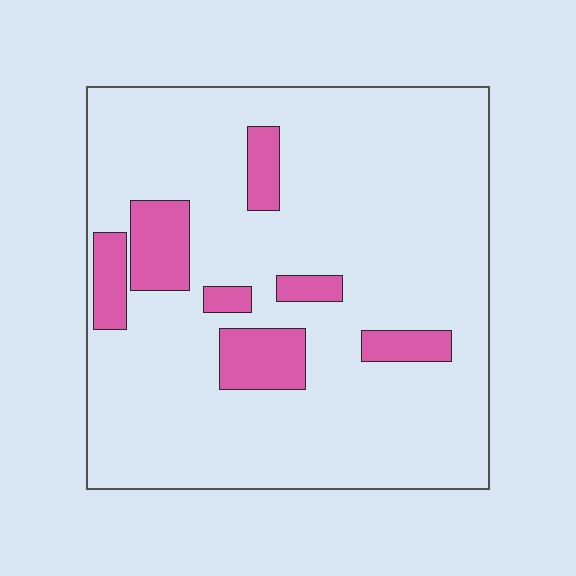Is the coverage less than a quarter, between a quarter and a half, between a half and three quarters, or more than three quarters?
Less than a quarter.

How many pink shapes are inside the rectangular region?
7.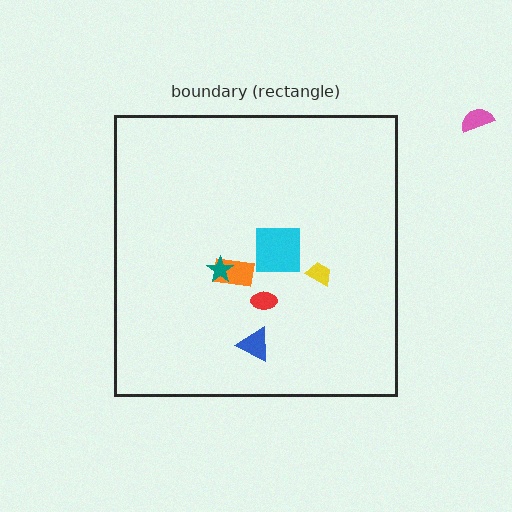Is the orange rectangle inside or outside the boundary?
Inside.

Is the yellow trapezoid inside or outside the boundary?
Inside.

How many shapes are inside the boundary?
6 inside, 1 outside.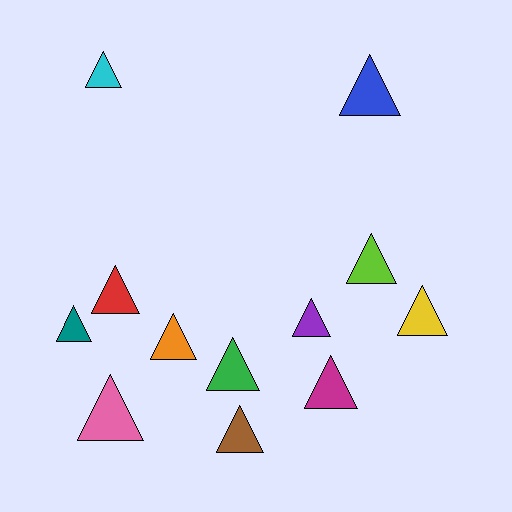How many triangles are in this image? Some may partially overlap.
There are 12 triangles.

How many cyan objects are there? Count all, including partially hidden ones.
There is 1 cyan object.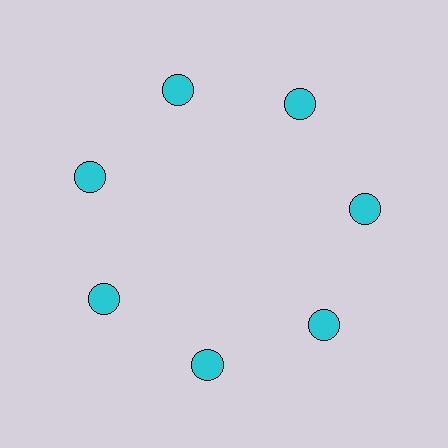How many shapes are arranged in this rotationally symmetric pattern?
There are 7 shapes, arranged in 7 groups of 1.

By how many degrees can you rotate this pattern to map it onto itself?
The pattern maps onto itself every 51 degrees of rotation.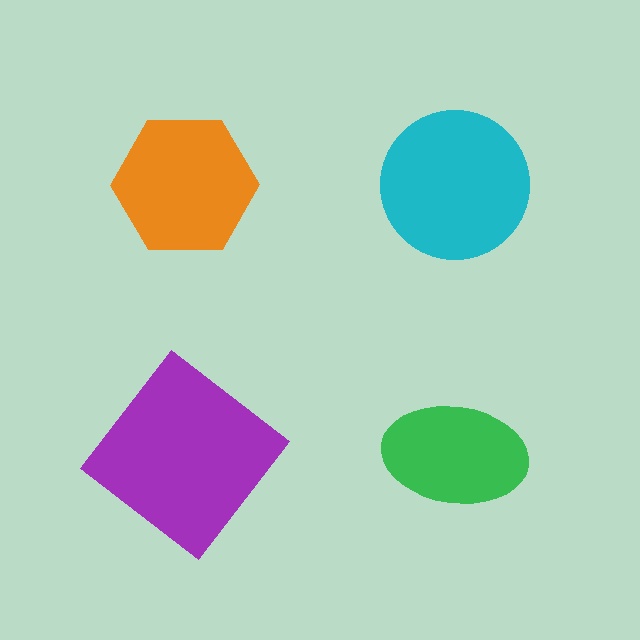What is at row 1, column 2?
A cyan circle.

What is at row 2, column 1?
A purple diamond.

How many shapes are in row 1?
2 shapes.